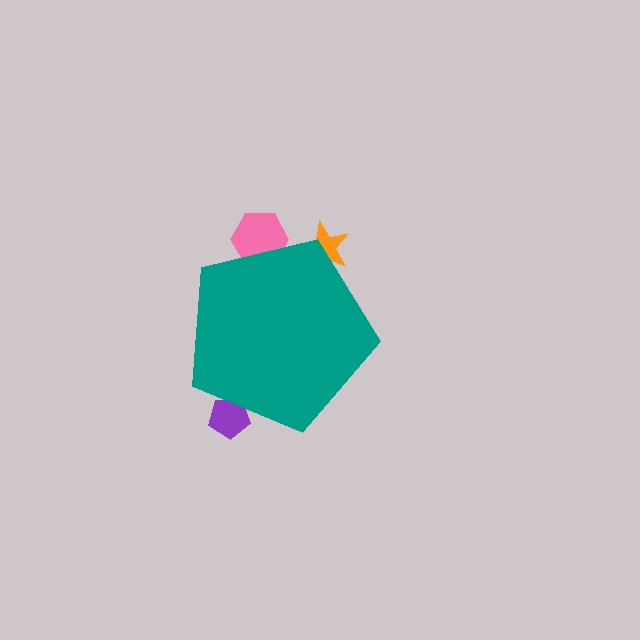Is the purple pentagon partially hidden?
Yes, the purple pentagon is partially hidden behind the teal pentagon.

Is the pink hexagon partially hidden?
Yes, the pink hexagon is partially hidden behind the teal pentagon.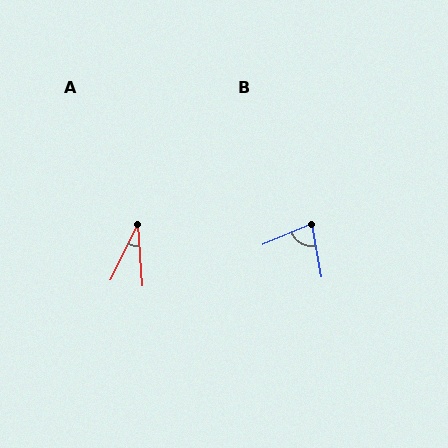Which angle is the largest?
B, at approximately 78 degrees.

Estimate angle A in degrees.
Approximately 30 degrees.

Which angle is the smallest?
A, at approximately 30 degrees.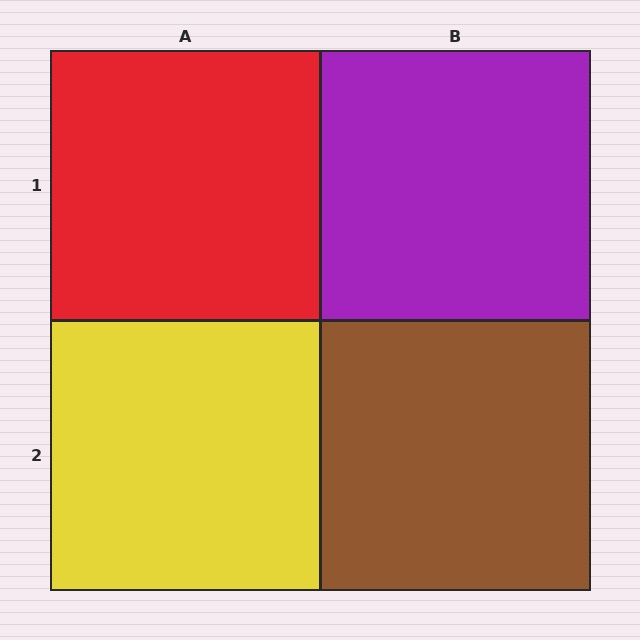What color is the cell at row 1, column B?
Purple.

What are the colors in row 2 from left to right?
Yellow, brown.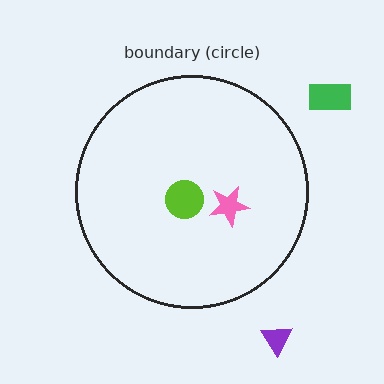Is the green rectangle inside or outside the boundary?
Outside.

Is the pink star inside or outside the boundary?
Inside.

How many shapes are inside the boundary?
2 inside, 2 outside.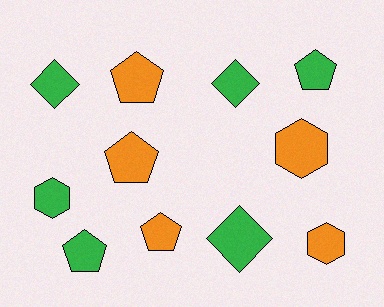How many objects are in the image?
There are 11 objects.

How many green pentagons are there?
There are 2 green pentagons.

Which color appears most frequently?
Green, with 6 objects.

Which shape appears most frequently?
Pentagon, with 5 objects.